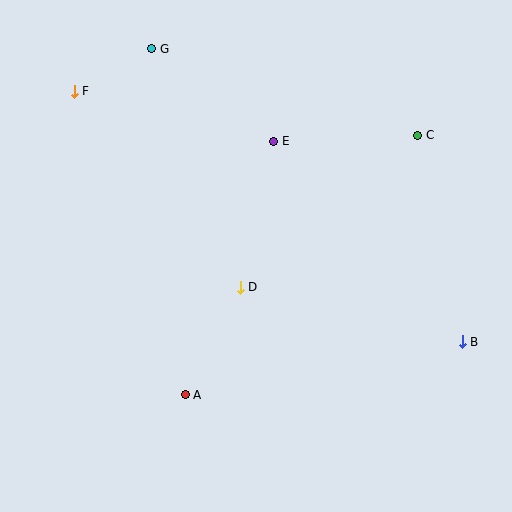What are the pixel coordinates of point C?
Point C is at (418, 135).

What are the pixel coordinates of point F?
Point F is at (74, 91).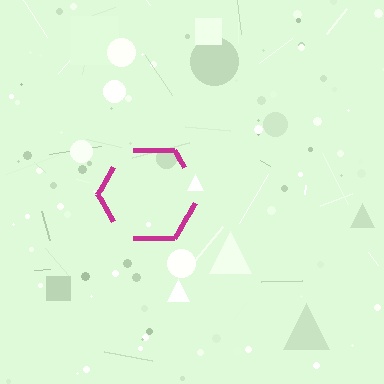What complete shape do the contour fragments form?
The contour fragments form a hexagon.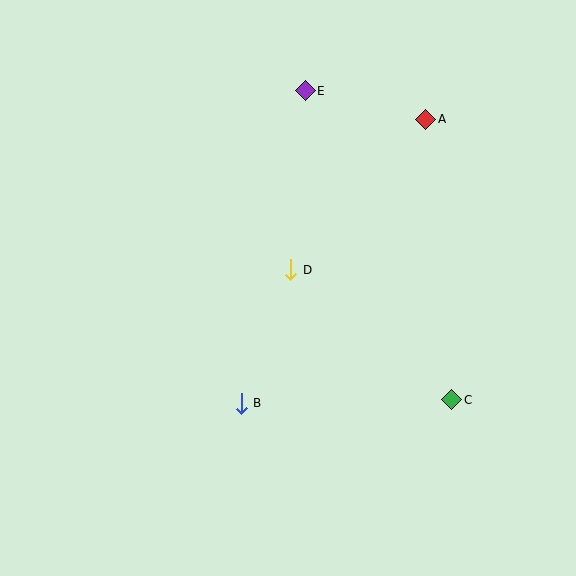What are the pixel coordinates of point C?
Point C is at (452, 400).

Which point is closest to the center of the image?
Point D at (291, 270) is closest to the center.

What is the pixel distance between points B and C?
The distance between B and C is 210 pixels.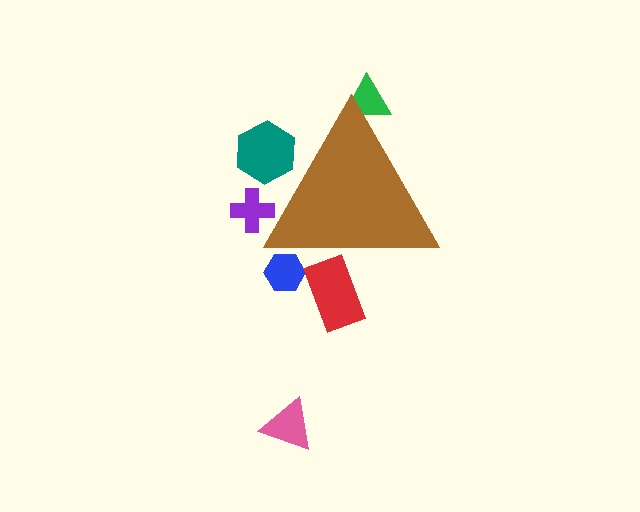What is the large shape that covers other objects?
A brown triangle.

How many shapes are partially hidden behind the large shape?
5 shapes are partially hidden.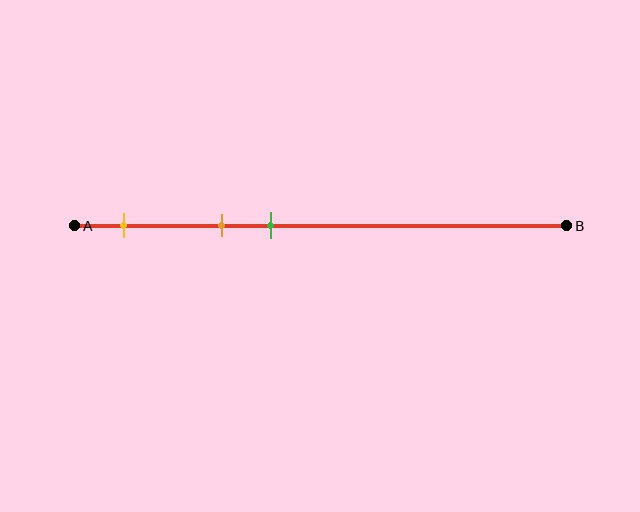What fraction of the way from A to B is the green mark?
The green mark is approximately 40% (0.4) of the way from A to B.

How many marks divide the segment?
There are 3 marks dividing the segment.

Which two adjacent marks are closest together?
The orange and green marks are the closest adjacent pair.